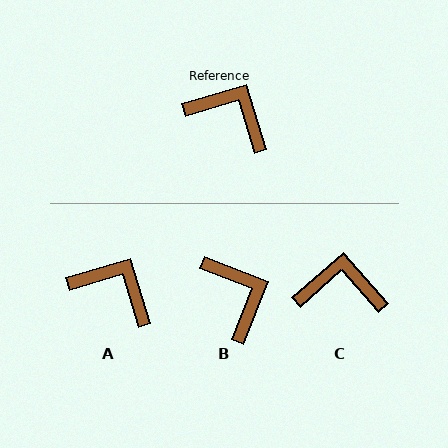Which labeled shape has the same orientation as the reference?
A.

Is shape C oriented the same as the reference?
No, it is off by about 24 degrees.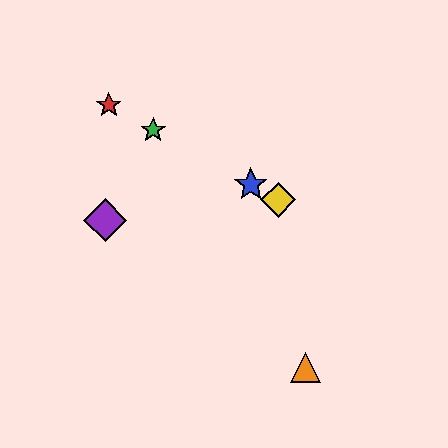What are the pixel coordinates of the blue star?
The blue star is at (251, 185).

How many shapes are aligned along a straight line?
4 shapes (the red star, the blue star, the green star, the yellow diamond) are aligned along a straight line.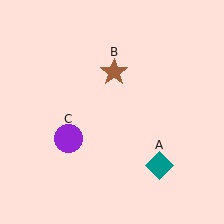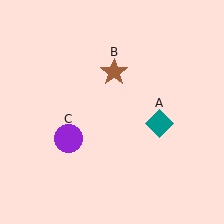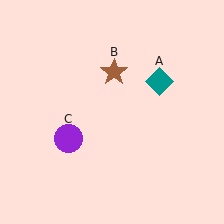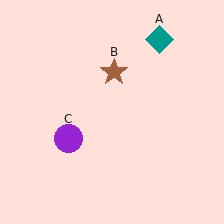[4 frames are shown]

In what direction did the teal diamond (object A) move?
The teal diamond (object A) moved up.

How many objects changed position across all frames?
1 object changed position: teal diamond (object A).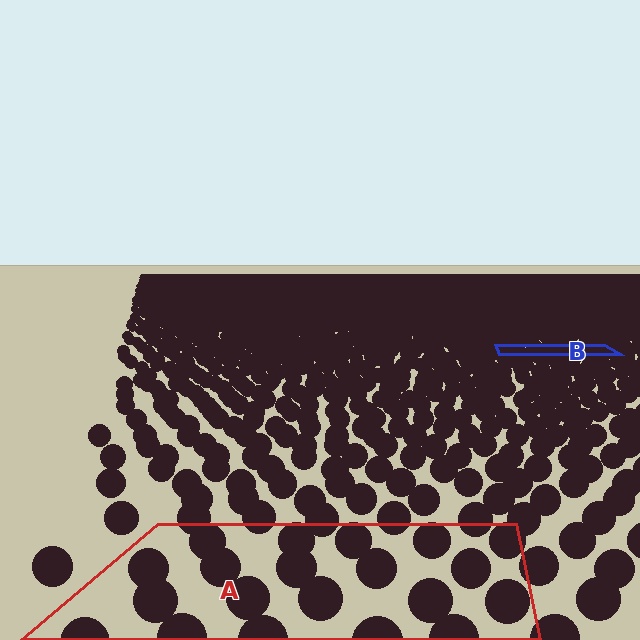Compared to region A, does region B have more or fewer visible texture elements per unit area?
Region B has more texture elements per unit area — they are packed more densely because it is farther away.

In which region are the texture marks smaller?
The texture marks are smaller in region B, because it is farther away.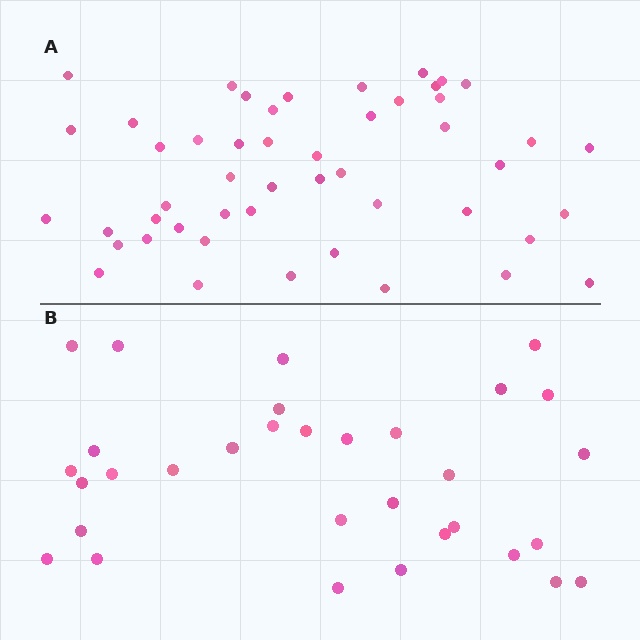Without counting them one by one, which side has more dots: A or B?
Region A (the top region) has more dots.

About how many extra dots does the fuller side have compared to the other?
Region A has approximately 15 more dots than region B.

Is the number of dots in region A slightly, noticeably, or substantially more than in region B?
Region A has substantially more. The ratio is roughly 1.5 to 1.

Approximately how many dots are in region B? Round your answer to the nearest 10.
About 30 dots. (The exact count is 32, which rounds to 30.)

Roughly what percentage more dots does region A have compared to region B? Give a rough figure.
About 55% more.